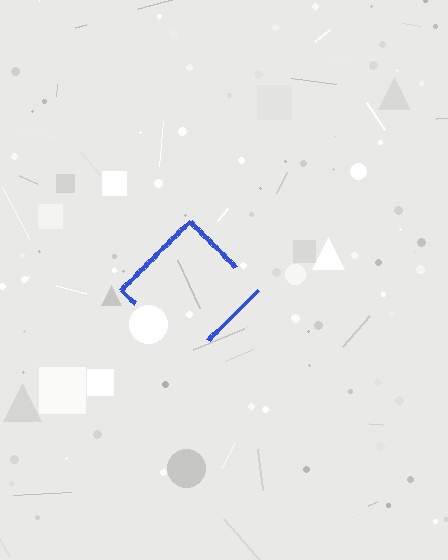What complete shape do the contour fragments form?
The contour fragments form a diamond.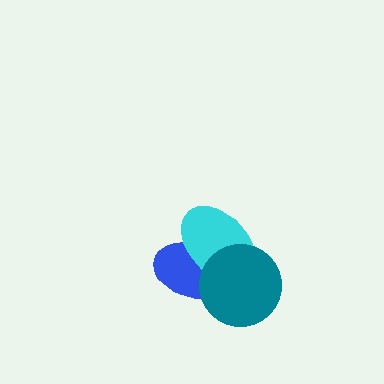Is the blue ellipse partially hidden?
Yes, it is partially covered by another shape.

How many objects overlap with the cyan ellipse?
2 objects overlap with the cyan ellipse.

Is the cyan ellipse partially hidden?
Yes, it is partially covered by another shape.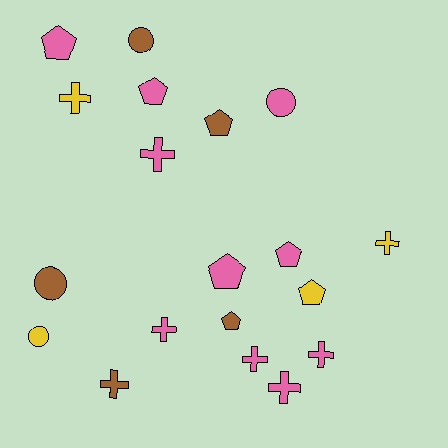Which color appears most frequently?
Pink, with 10 objects.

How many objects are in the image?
There are 19 objects.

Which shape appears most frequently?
Cross, with 8 objects.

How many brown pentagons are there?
There are 2 brown pentagons.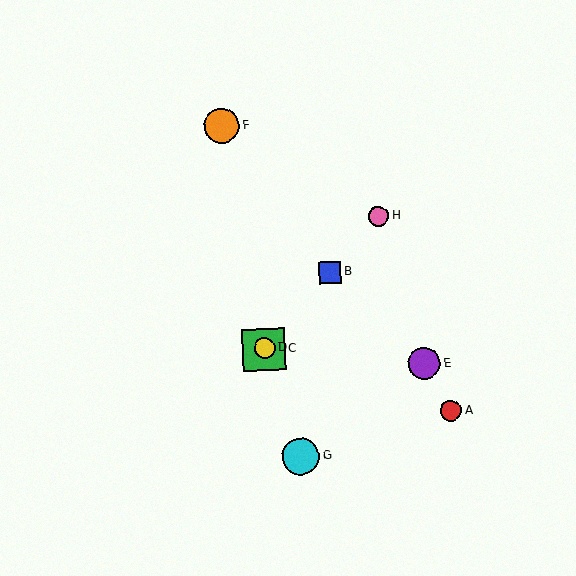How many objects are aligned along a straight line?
4 objects (B, C, D, H) are aligned along a straight line.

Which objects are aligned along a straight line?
Objects B, C, D, H are aligned along a straight line.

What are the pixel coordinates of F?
Object F is at (221, 126).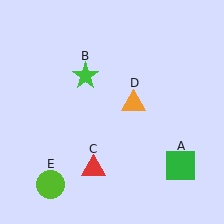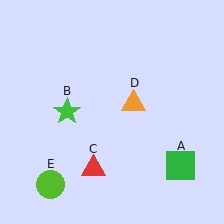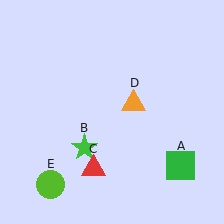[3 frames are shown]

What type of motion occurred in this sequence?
The green star (object B) rotated counterclockwise around the center of the scene.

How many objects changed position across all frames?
1 object changed position: green star (object B).